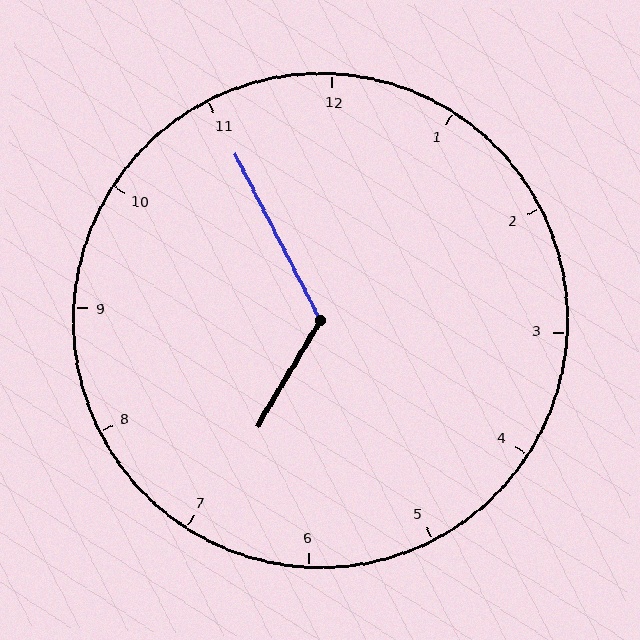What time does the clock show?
6:55.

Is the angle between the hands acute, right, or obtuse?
It is obtuse.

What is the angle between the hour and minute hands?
Approximately 122 degrees.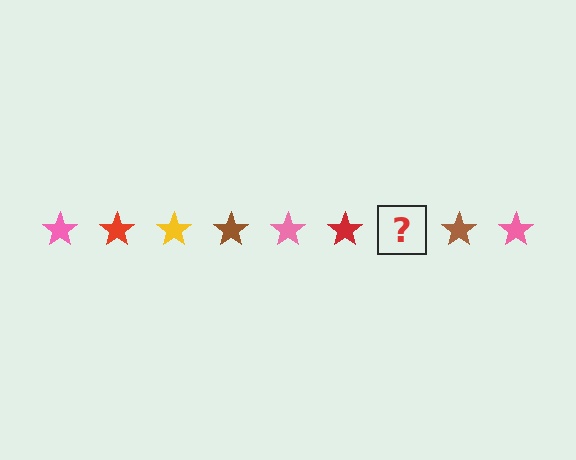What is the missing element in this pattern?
The missing element is a yellow star.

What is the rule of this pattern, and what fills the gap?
The rule is that the pattern cycles through pink, red, yellow, brown stars. The gap should be filled with a yellow star.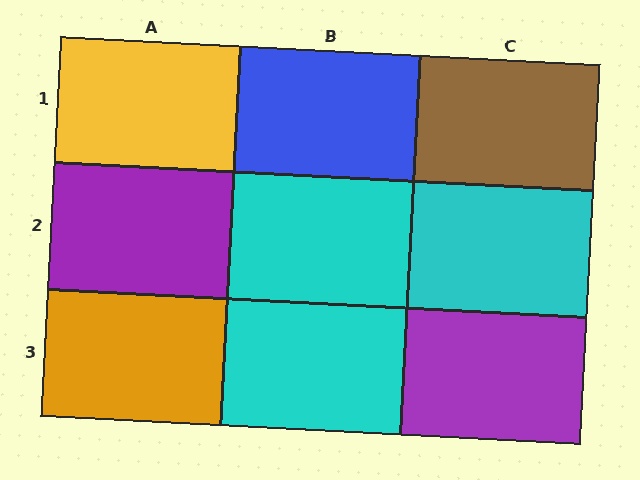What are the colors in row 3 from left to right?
Orange, cyan, purple.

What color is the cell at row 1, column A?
Yellow.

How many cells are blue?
1 cell is blue.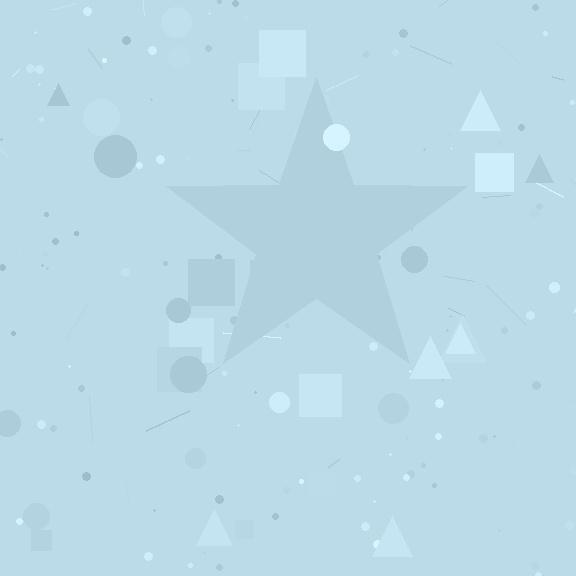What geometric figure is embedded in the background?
A star is embedded in the background.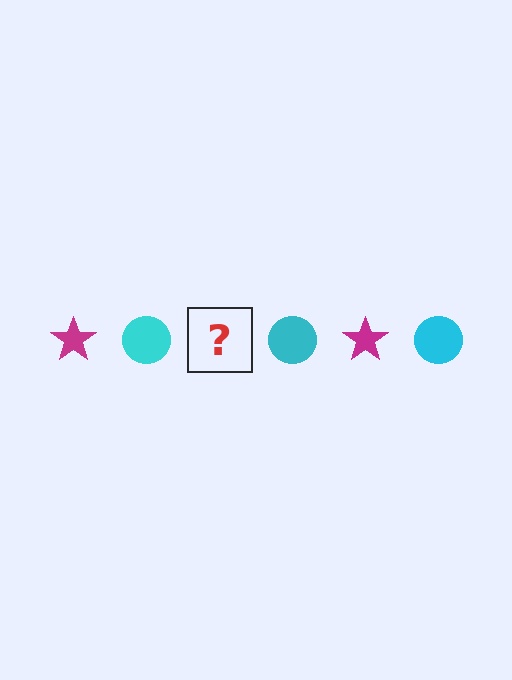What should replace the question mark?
The question mark should be replaced with a magenta star.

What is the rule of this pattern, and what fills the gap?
The rule is that the pattern alternates between magenta star and cyan circle. The gap should be filled with a magenta star.